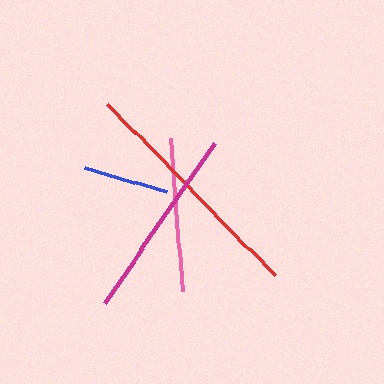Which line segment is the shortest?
The blue line is the shortest at approximately 85 pixels.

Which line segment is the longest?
The red line is the longest at approximately 240 pixels.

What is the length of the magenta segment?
The magenta segment is approximately 194 pixels long.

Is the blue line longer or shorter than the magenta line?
The magenta line is longer than the blue line.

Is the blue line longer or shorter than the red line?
The red line is longer than the blue line.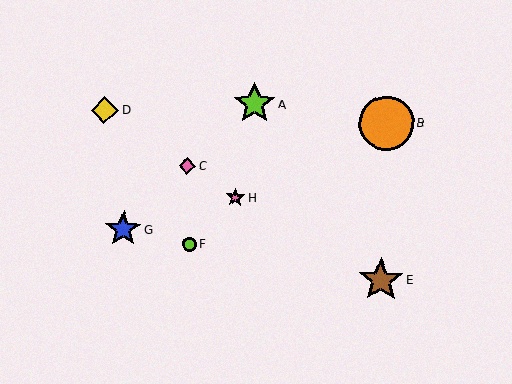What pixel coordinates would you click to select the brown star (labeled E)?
Click at (381, 280) to select the brown star E.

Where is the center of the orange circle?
The center of the orange circle is at (387, 123).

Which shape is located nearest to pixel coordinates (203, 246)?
The lime circle (labeled F) at (189, 244) is nearest to that location.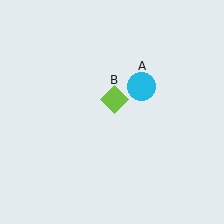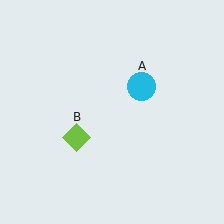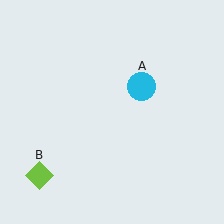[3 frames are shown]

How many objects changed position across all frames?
1 object changed position: lime diamond (object B).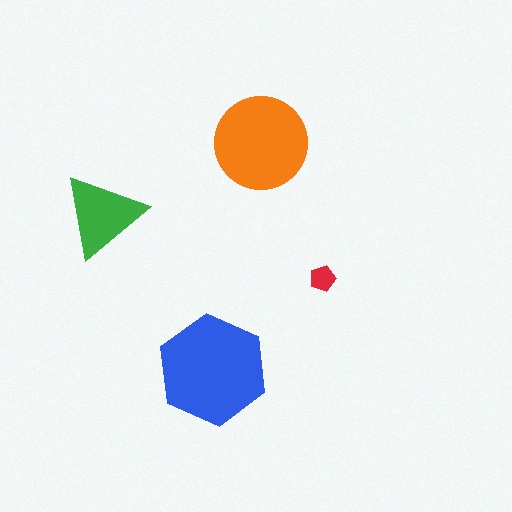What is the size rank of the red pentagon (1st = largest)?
4th.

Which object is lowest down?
The blue hexagon is bottommost.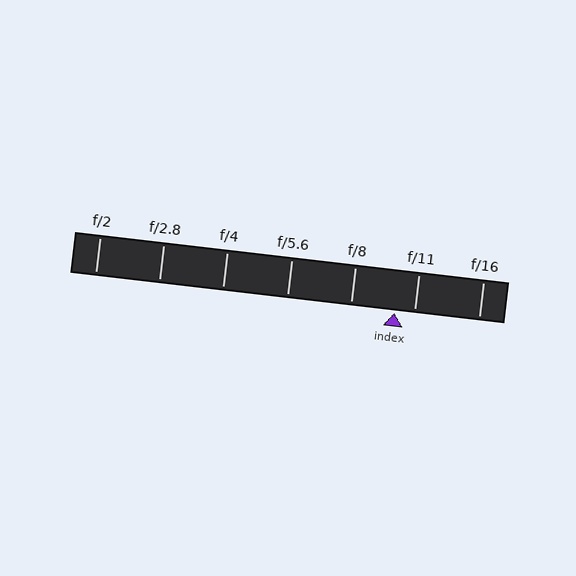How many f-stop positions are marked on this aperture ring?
There are 7 f-stop positions marked.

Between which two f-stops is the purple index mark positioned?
The index mark is between f/8 and f/11.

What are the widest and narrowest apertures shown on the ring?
The widest aperture shown is f/2 and the narrowest is f/16.